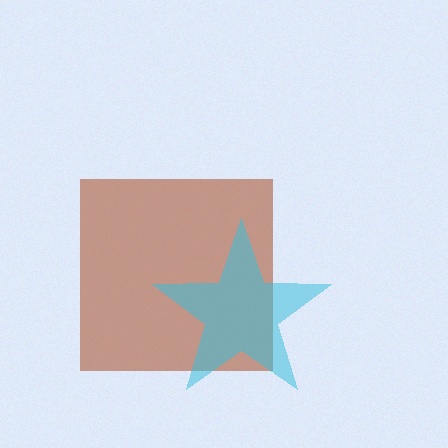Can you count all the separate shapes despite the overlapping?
Yes, there are 2 separate shapes.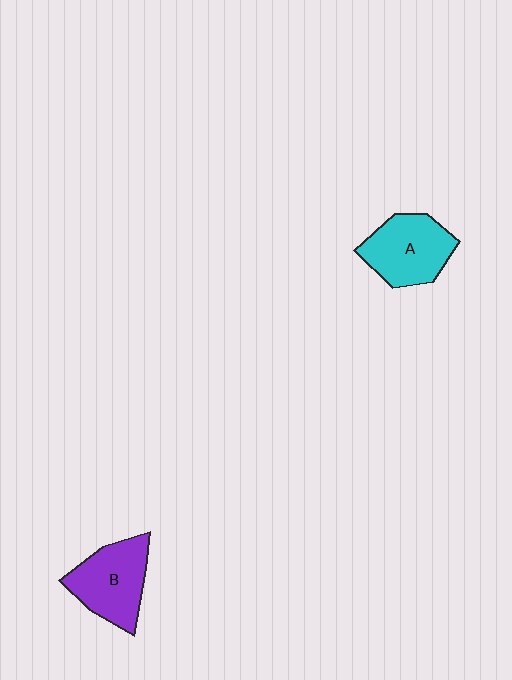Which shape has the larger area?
Shape B (purple).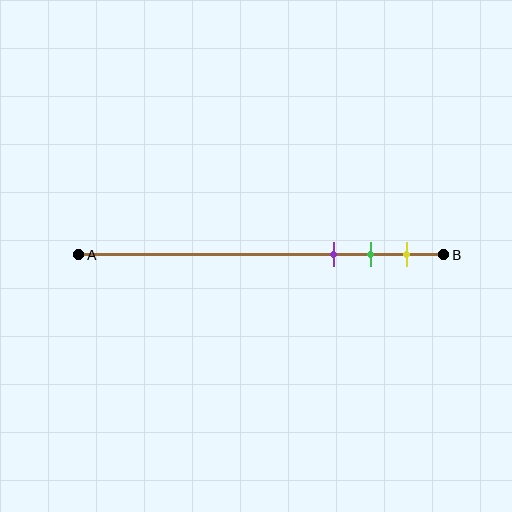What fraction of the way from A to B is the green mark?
The green mark is approximately 80% (0.8) of the way from A to B.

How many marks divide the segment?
There are 3 marks dividing the segment.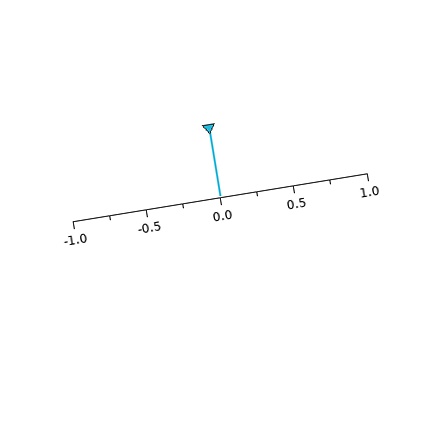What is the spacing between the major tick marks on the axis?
The major ticks are spaced 0.5 apart.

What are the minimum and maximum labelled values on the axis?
The axis runs from -1.0 to 1.0.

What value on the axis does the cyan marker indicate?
The marker indicates approximately 0.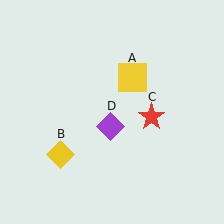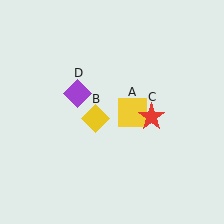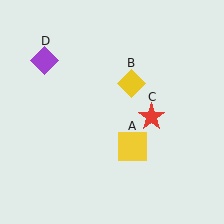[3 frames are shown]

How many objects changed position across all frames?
3 objects changed position: yellow square (object A), yellow diamond (object B), purple diamond (object D).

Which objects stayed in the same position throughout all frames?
Red star (object C) remained stationary.